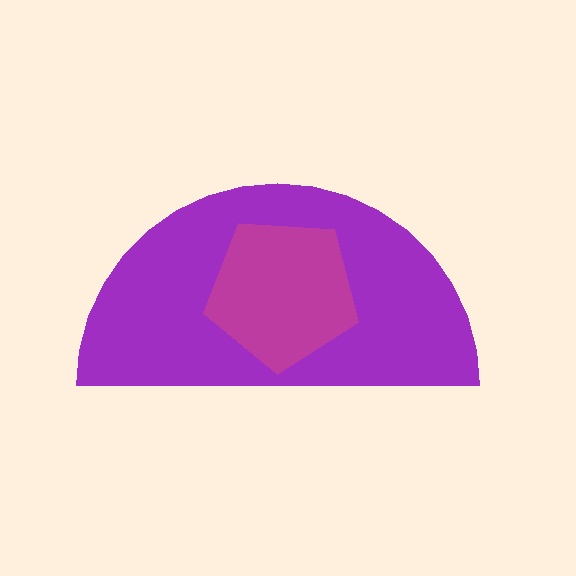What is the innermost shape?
The magenta pentagon.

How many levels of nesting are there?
2.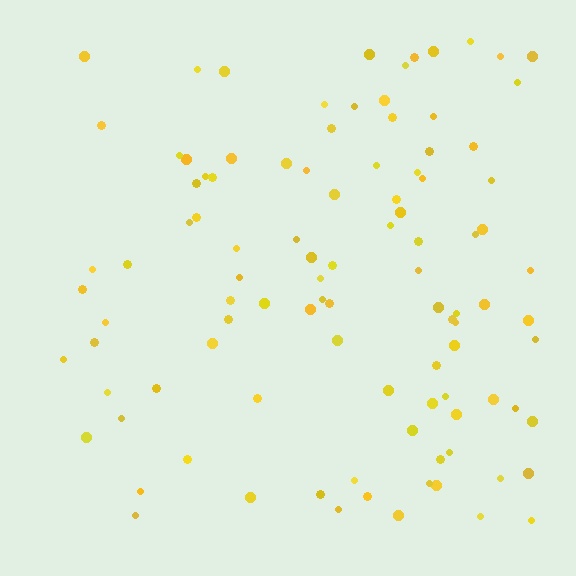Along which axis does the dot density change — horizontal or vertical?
Horizontal.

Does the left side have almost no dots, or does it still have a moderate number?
Still a moderate number, just noticeably fewer than the right.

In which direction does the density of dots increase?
From left to right, with the right side densest.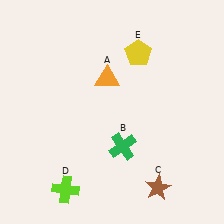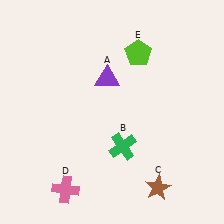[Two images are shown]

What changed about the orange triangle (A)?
In Image 1, A is orange. In Image 2, it changed to purple.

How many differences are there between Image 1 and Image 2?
There are 3 differences between the two images.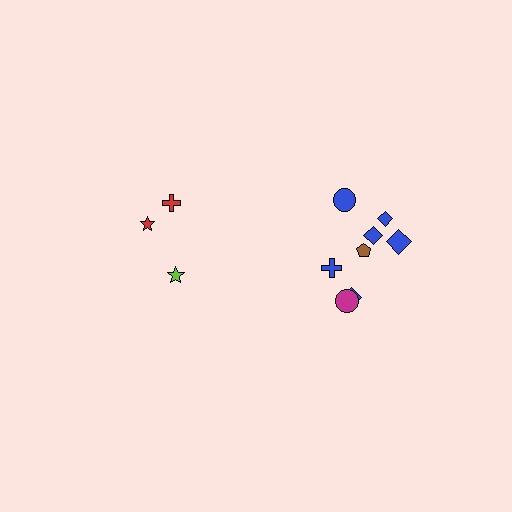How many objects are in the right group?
There are 8 objects.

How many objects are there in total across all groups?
There are 11 objects.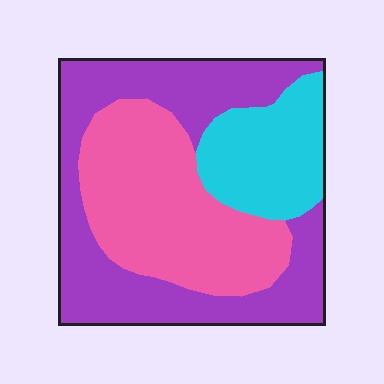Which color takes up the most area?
Purple, at roughly 45%.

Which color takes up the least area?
Cyan, at roughly 20%.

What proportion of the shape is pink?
Pink takes up about three eighths (3/8) of the shape.